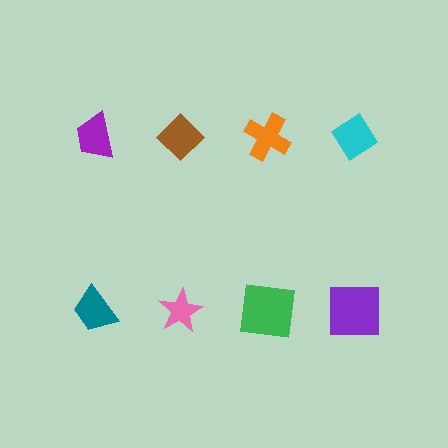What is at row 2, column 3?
A green square.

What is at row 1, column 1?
A purple trapezoid.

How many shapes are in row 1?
4 shapes.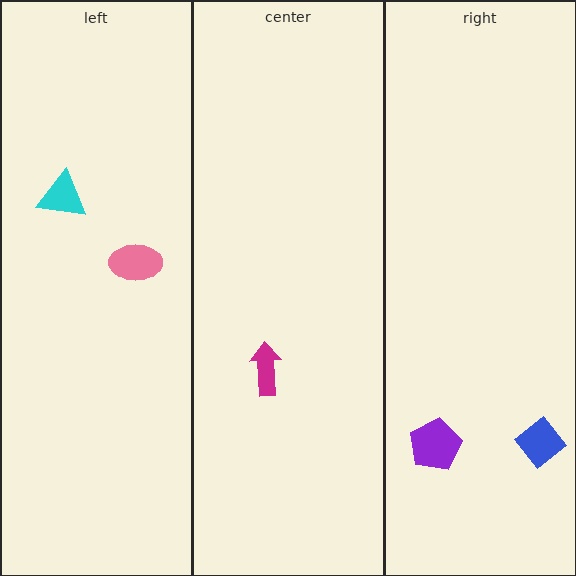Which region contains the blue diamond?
The right region.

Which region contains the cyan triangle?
The left region.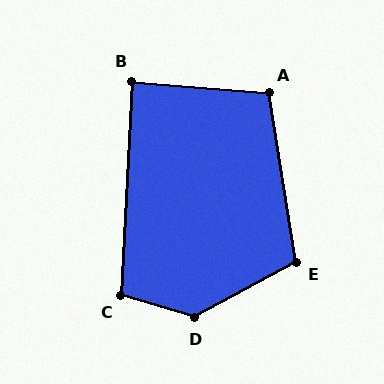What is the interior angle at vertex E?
Approximately 110 degrees (obtuse).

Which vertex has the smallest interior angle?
B, at approximately 88 degrees.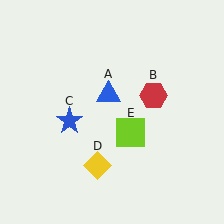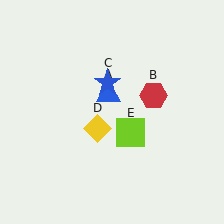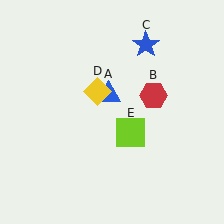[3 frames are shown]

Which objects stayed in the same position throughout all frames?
Blue triangle (object A) and red hexagon (object B) and lime square (object E) remained stationary.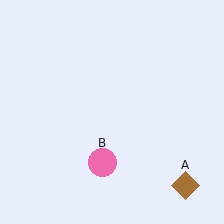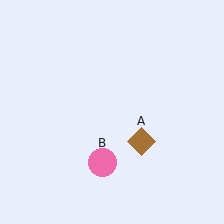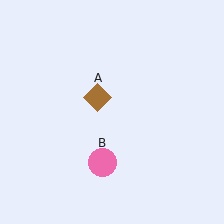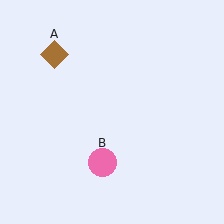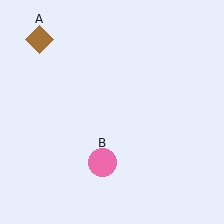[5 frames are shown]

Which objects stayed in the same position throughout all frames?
Pink circle (object B) remained stationary.